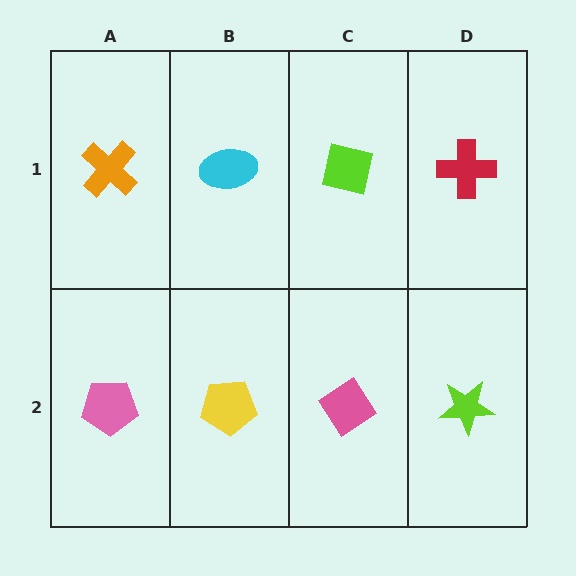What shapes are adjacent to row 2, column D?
A red cross (row 1, column D), a pink diamond (row 2, column C).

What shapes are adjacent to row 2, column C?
A lime square (row 1, column C), a yellow pentagon (row 2, column B), a lime star (row 2, column D).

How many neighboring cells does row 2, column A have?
2.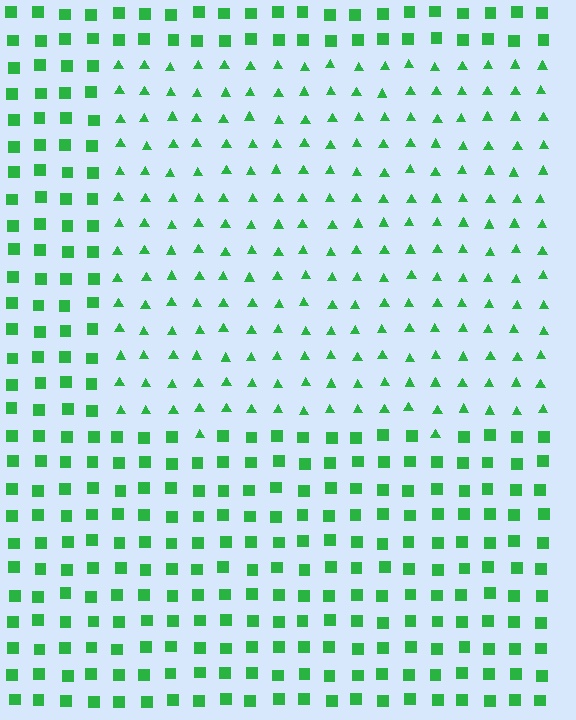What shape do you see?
I see a rectangle.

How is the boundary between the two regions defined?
The boundary is defined by a change in element shape: triangles inside vs. squares outside. All elements share the same color and spacing.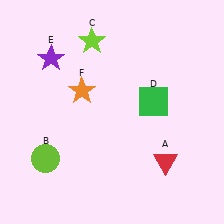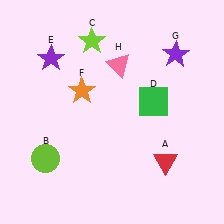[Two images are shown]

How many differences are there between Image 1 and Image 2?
There are 2 differences between the two images.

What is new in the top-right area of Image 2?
A pink triangle (H) was added in the top-right area of Image 2.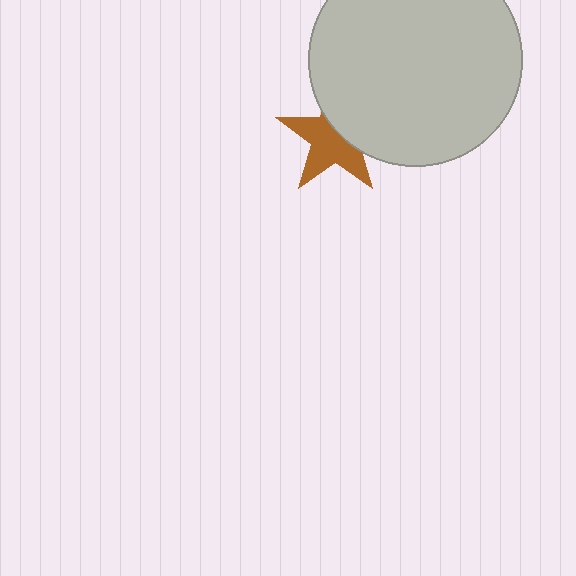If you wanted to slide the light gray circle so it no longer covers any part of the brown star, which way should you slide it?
Slide it toward the upper-right — that is the most direct way to separate the two shapes.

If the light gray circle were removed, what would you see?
You would see the complete brown star.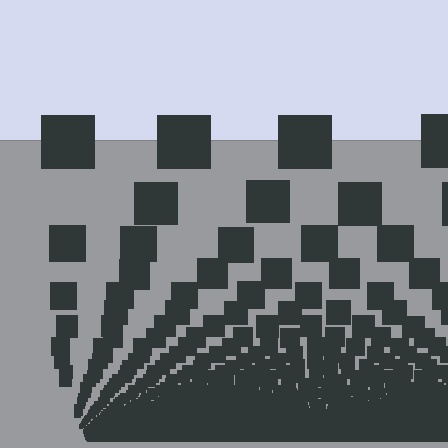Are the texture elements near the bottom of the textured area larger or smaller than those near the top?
Smaller. The gradient is inverted — elements near the bottom are smaller and denser.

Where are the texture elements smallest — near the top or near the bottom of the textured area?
Near the bottom.